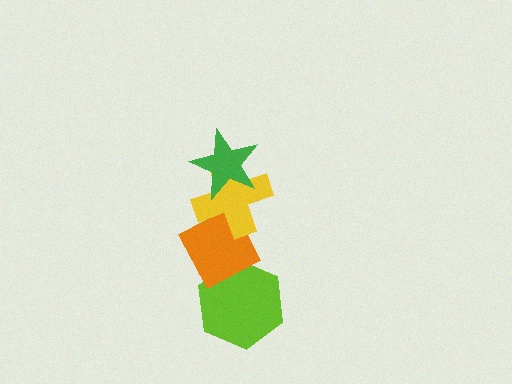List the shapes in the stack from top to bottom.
From top to bottom: the green star, the yellow cross, the orange diamond, the lime hexagon.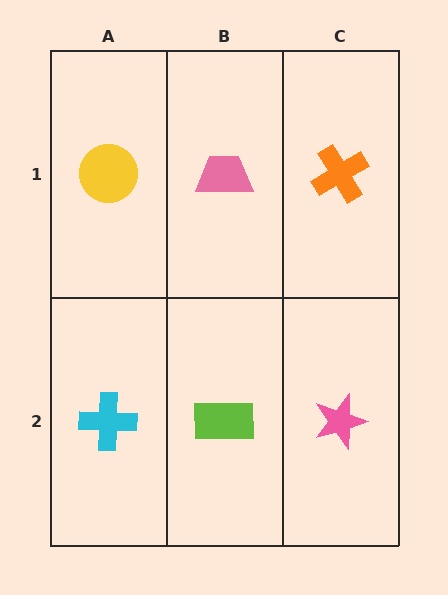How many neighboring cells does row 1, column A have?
2.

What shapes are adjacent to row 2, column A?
A yellow circle (row 1, column A), a lime rectangle (row 2, column B).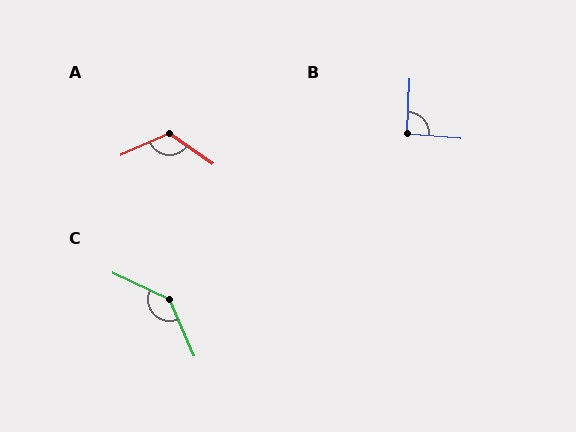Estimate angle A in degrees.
Approximately 121 degrees.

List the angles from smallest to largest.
B (92°), A (121°), C (139°).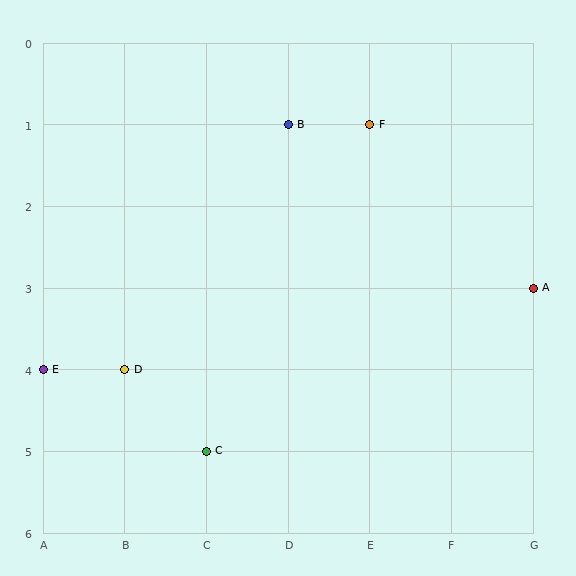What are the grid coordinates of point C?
Point C is at grid coordinates (C, 5).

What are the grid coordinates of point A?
Point A is at grid coordinates (G, 3).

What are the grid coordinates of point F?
Point F is at grid coordinates (E, 1).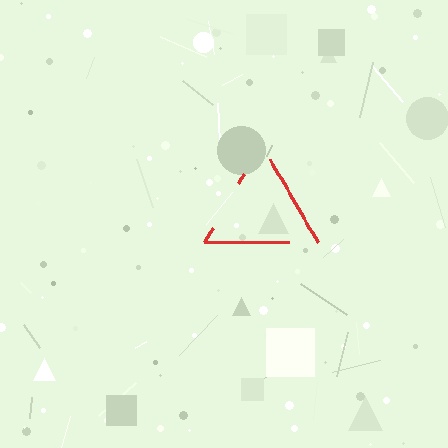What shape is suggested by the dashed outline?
The dashed outline suggests a triangle.